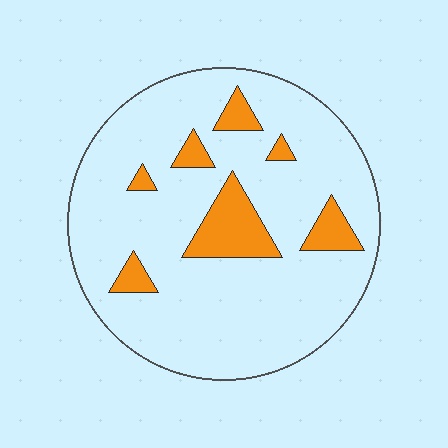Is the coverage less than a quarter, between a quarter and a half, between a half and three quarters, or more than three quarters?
Less than a quarter.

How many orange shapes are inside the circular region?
7.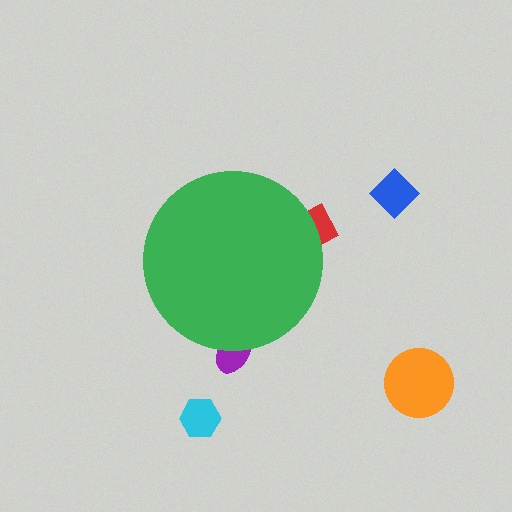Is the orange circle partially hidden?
No, the orange circle is fully visible.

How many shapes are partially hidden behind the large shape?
2 shapes are partially hidden.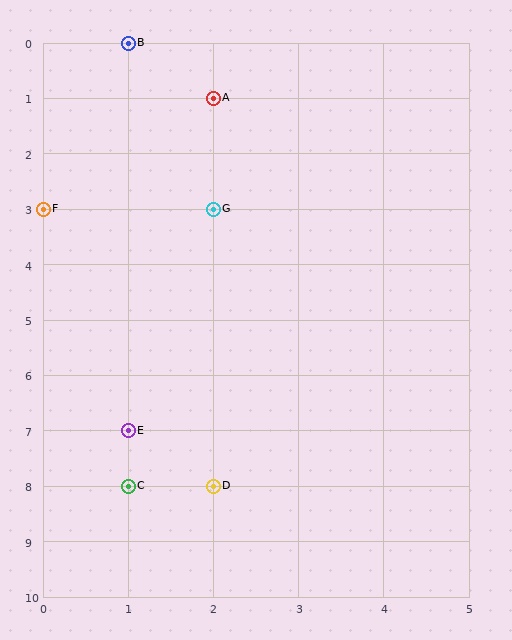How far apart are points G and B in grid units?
Points G and B are 1 column and 3 rows apart (about 3.2 grid units diagonally).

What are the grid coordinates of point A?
Point A is at grid coordinates (2, 1).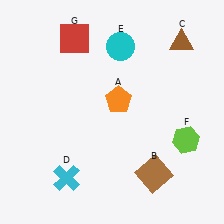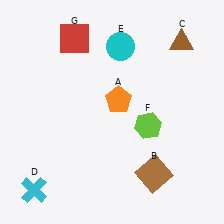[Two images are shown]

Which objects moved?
The objects that moved are: the cyan cross (D), the lime hexagon (F).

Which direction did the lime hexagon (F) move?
The lime hexagon (F) moved left.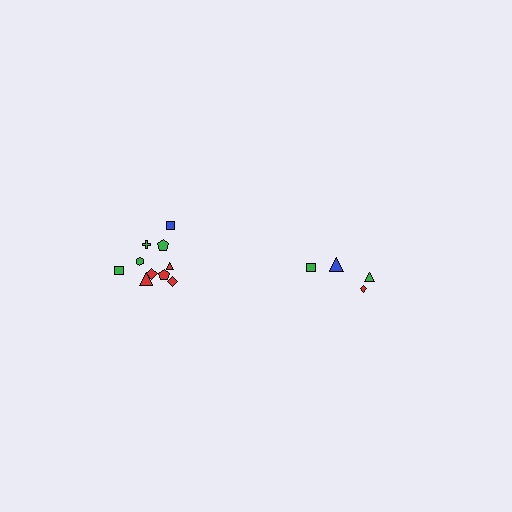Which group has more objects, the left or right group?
The left group.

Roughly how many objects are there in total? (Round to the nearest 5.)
Roughly 15 objects in total.